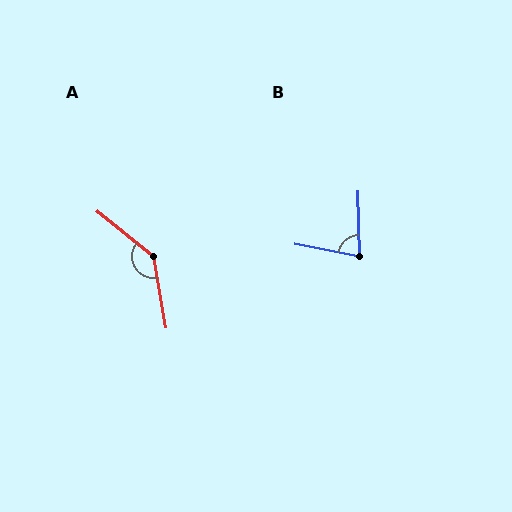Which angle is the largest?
A, at approximately 139 degrees.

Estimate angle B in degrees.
Approximately 78 degrees.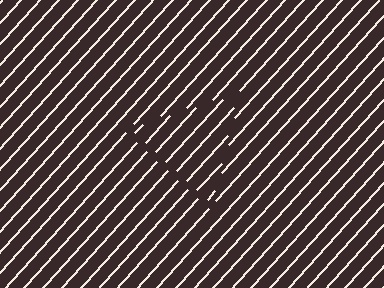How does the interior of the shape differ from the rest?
The interior of the shape contains the same grating, shifted by half a period — the contour is defined by the phase discontinuity where line-ends from the inner and outer gratings abut.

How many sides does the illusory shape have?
3 sides — the line-ends trace a triangle.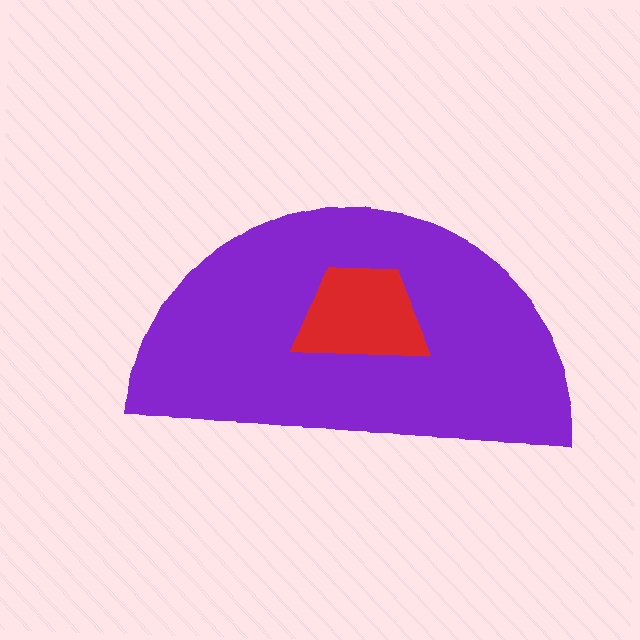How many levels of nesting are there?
2.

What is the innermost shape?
The red trapezoid.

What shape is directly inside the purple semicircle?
The red trapezoid.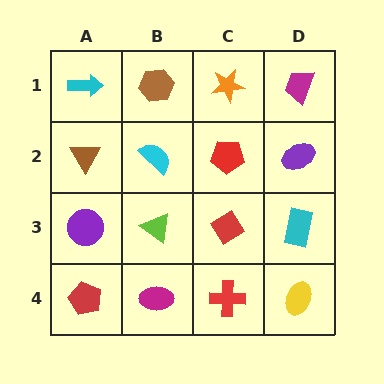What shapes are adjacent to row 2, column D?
A magenta trapezoid (row 1, column D), a cyan rectangle (row 3, column D), a red pentagon (row 2, column C).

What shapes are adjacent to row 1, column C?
A red pentagon (row 2, column C), a brown hexagon (row 1, column B), a magenta trapezoid (row 1, column D).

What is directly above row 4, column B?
A lime triangle.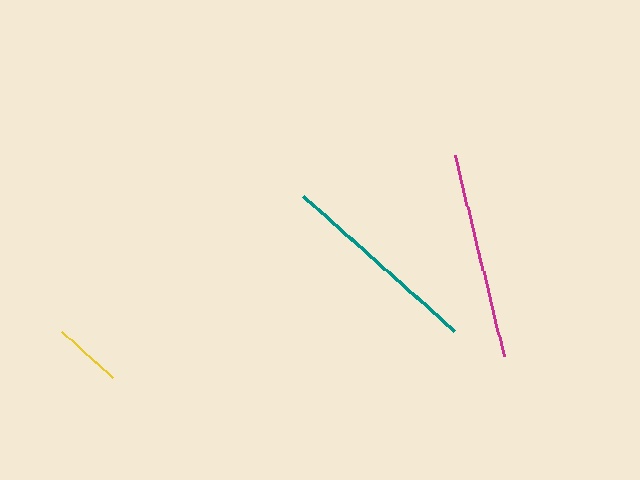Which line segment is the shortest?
The yellow line is the shortest at approximately 69 pixels.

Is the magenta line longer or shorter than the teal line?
The magenta line is longer than the teal line.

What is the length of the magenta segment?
The magenta segment is approximately 208 pixels long.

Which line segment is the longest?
The magenta line is the longest at approximately 208 pixels.